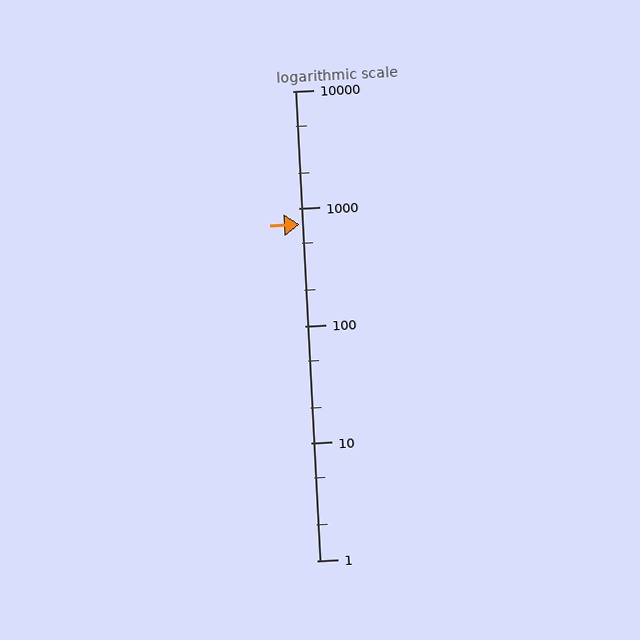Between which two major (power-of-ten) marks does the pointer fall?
The pointer is between 100 and 1000.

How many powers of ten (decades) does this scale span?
The scale spans 4 decades, from 1 to 10000.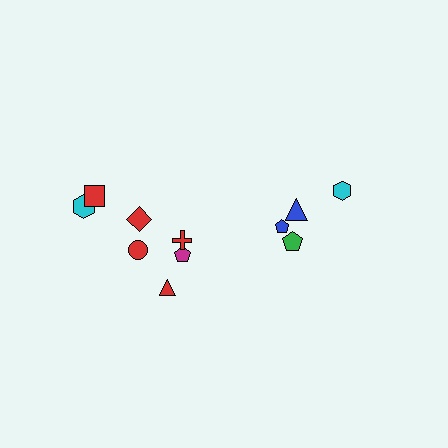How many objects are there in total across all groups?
There are 11 objects.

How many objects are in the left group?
There are 7 objects.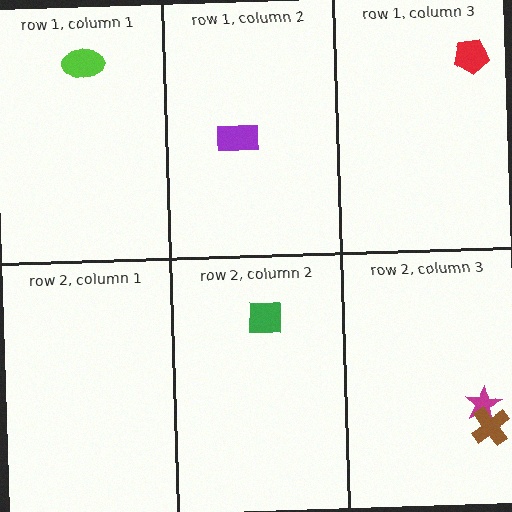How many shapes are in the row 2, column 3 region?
2.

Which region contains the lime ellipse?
The row 1, column 1 region.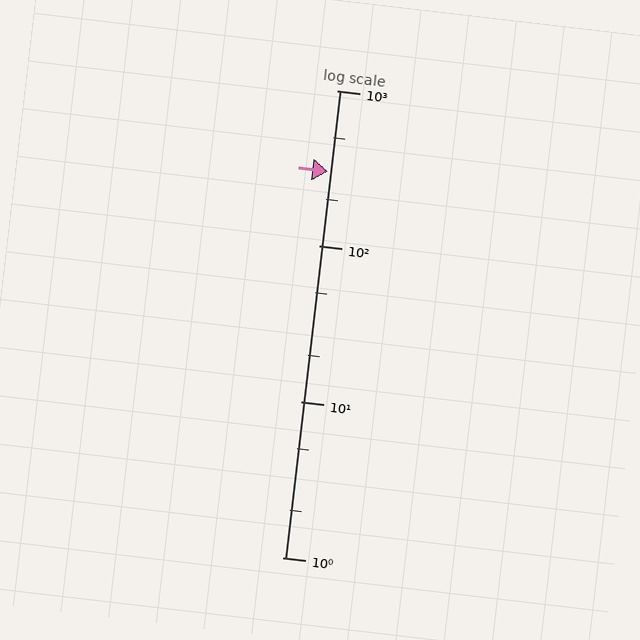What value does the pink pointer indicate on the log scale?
The pointer indicates approximately 300.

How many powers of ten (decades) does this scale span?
The scale spans 3 decades, from 1 to 1000.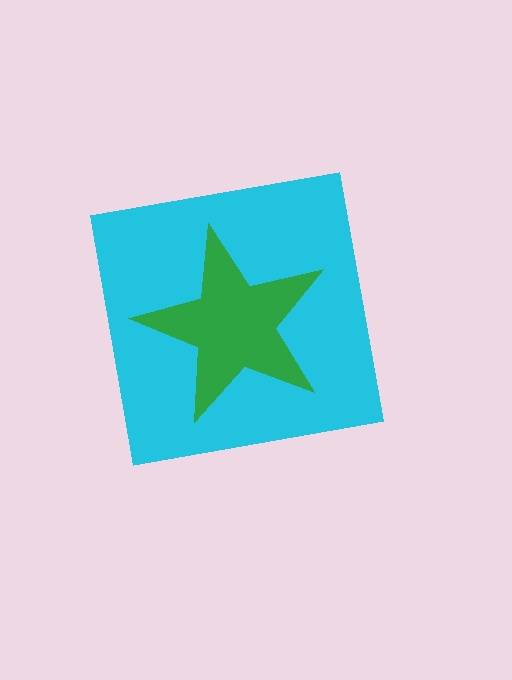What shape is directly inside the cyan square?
The green star.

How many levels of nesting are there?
2.